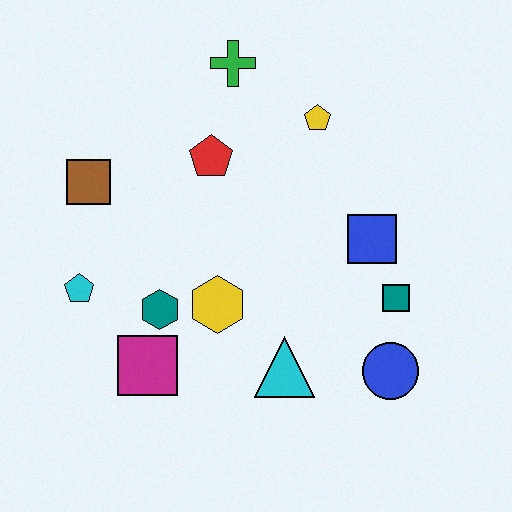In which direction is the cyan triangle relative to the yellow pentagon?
The cyan triangle is below the yellow pentagon.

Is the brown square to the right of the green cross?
No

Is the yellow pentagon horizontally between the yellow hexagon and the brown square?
No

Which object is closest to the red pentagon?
The green cross is closest to the red pentagon.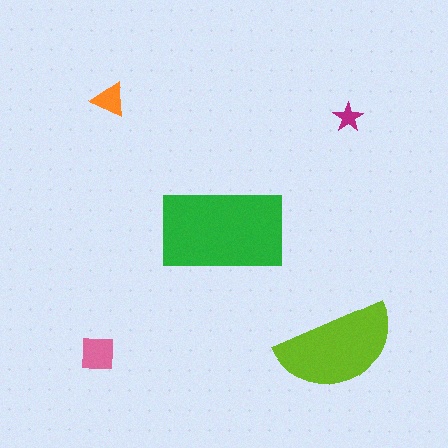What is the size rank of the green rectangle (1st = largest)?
1st.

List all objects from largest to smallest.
The green rectangle, the lime semicircle, the pink square, the orange triangle, the magenta star.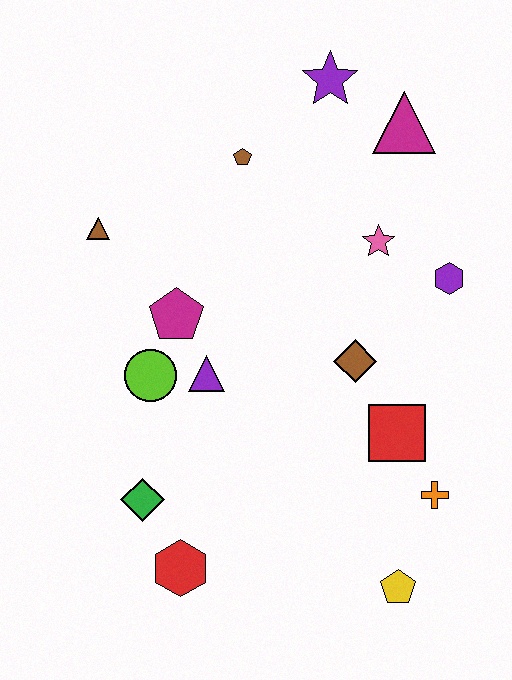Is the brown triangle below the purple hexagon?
No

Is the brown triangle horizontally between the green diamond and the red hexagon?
No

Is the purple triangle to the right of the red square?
No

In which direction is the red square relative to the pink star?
The red square is below the pink star.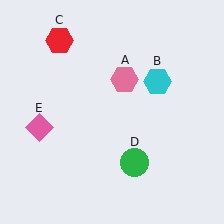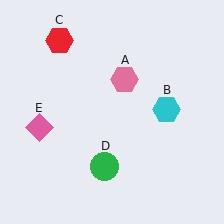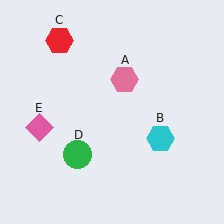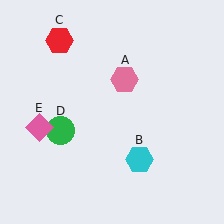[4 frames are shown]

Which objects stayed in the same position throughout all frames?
Pink hexagon (object A) and red hexagon (object C) and pink diamond (object E) remained stationary.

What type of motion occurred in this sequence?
The cyan hexagon (object B), green circle (object D) rotated clockwise around the center of the scene.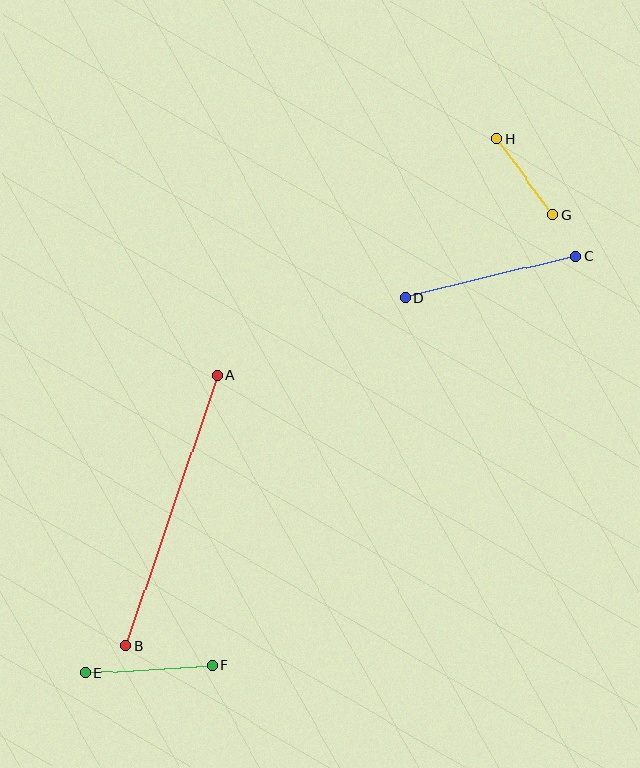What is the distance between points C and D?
The distance is approximately 176 pixels.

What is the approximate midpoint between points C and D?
The midpoint is at approximately (490, 277) pixels.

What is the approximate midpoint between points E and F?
The midpoint is at approximately (149, 669) pixels.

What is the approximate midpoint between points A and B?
The midpoint is at approximately (172, 511) pixels.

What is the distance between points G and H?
The distance is approximately 94 pixels.